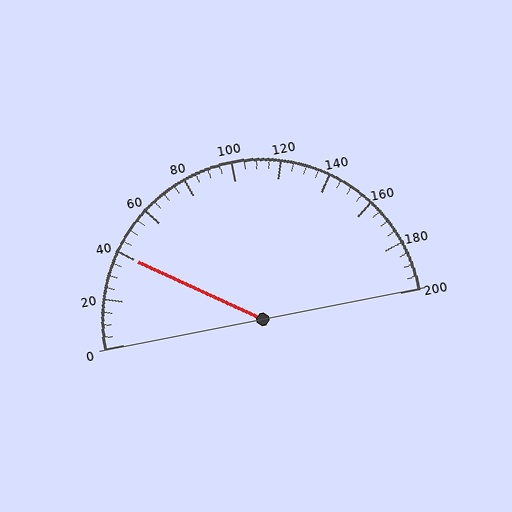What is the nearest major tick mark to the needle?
The nearest major tick mark is 40.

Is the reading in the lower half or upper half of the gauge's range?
The reading is in the lower half of the range (0 to 200).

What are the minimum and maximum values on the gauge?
The gauge ranges from 0 to 200.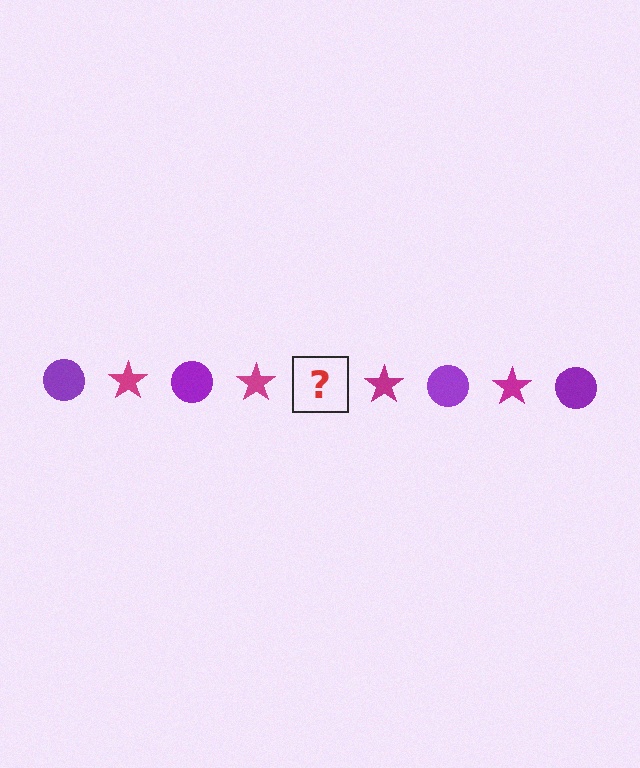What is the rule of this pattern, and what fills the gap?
The rule is that the pattern alternates between purple circle and magenta star. The gap should be filled with a purple circle.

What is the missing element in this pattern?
The missing element is a purple circle.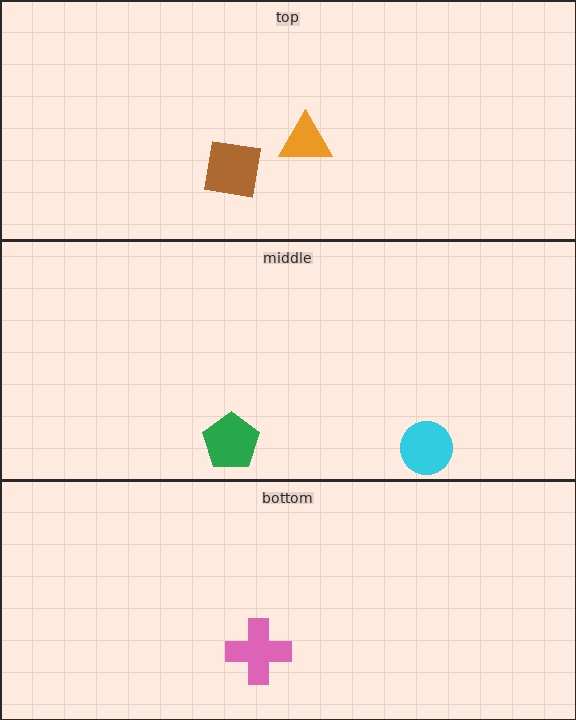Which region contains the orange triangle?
The top region.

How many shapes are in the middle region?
2.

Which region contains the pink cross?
The bottom region.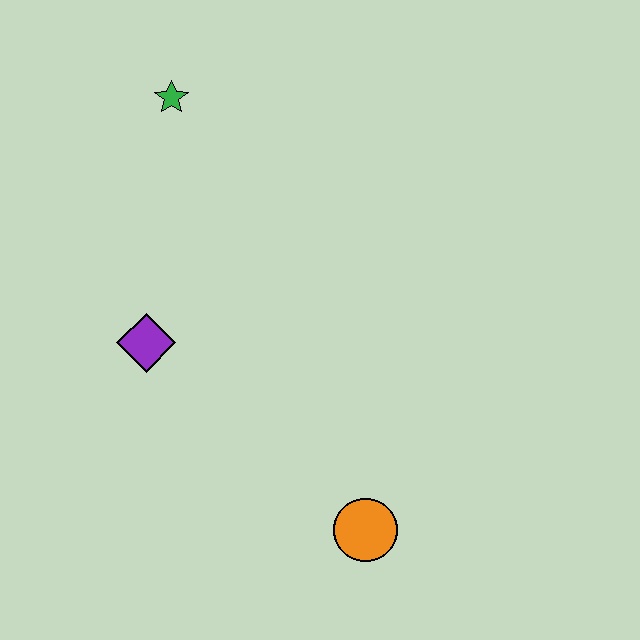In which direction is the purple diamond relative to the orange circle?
The purple diamond is to the left of the orange circle.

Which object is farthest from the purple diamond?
The orange circle is farthest from the purple diamond.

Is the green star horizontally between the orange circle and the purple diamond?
Yes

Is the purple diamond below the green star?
Yes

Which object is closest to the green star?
The purple diamond is closest to the green star.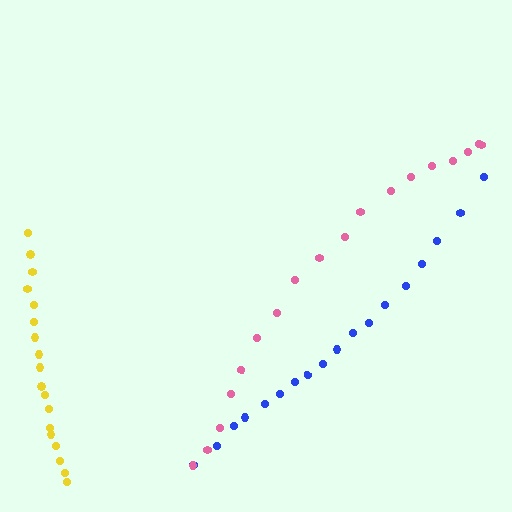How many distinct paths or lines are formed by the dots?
There are 3 distinct paths.